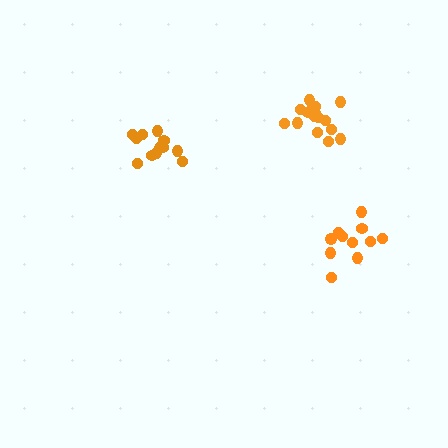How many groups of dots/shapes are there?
There are 3 groups.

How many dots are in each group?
Group 1: 16 dots, Group 2: 12 dots, Group 3: 11 dots (39 total).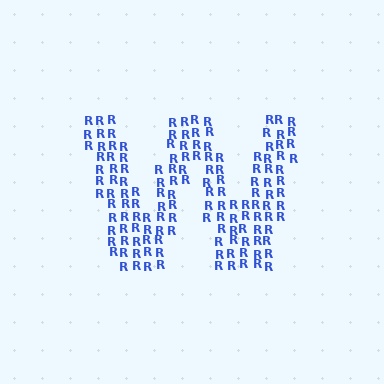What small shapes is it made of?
It is made of small letter R's.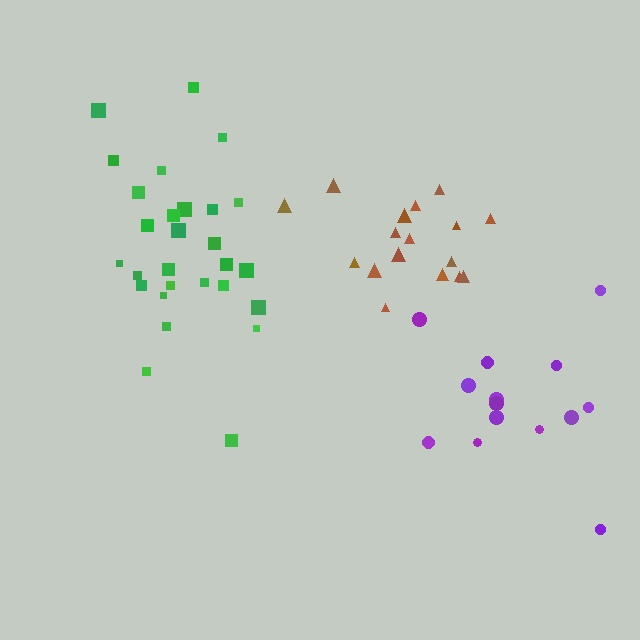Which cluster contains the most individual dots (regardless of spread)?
Green (28).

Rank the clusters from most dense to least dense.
brown, green, purple.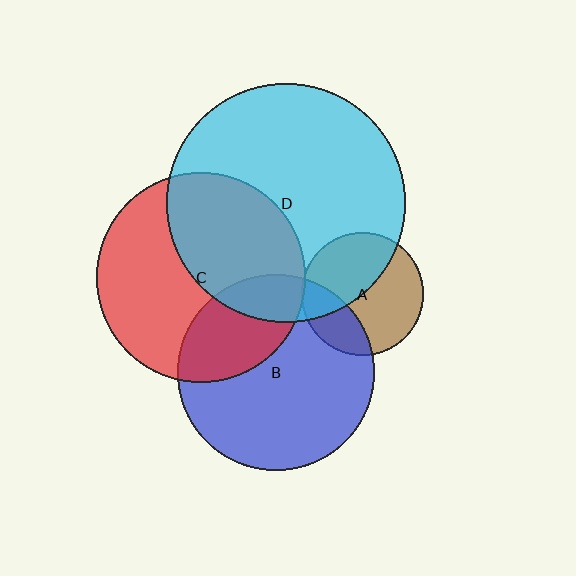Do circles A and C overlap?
Yes.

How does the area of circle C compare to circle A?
Approximately 2.9 times.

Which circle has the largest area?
Circle D (cyan).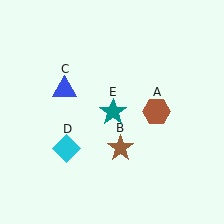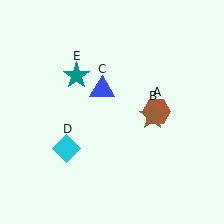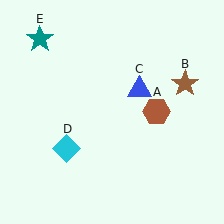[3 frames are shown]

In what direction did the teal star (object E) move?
The teal star (object E) moved up and to the left.